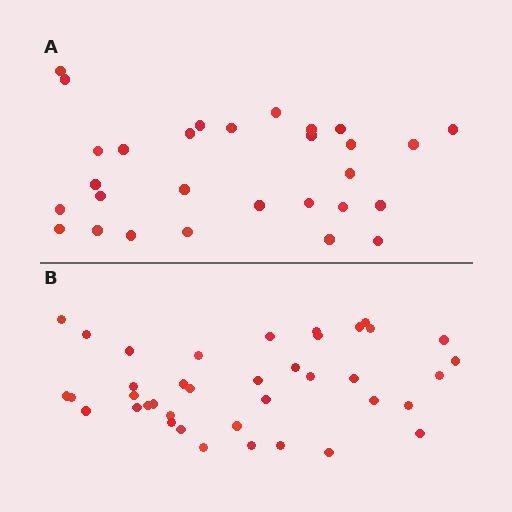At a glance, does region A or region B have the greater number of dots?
Region B (the bottom region) has more dots.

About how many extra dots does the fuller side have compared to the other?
Region B has roughly 10 or so more dots than region A.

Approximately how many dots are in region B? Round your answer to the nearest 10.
About 40 dots. (The exact count is 39, which rounds to 40.)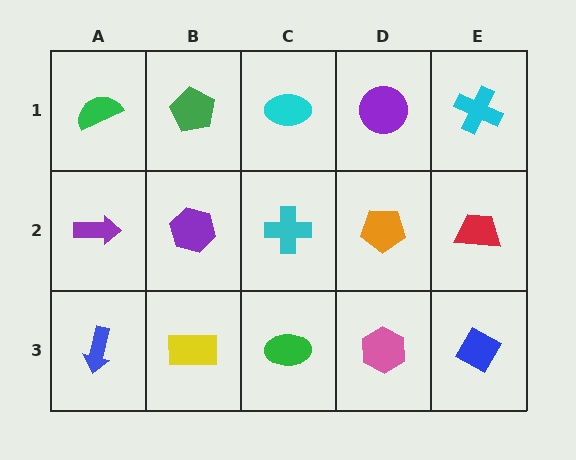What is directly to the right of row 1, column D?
A cyan cross.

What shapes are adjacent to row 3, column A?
A purple arrow (row 2, column A), a yellow rectangle (row 3, column B).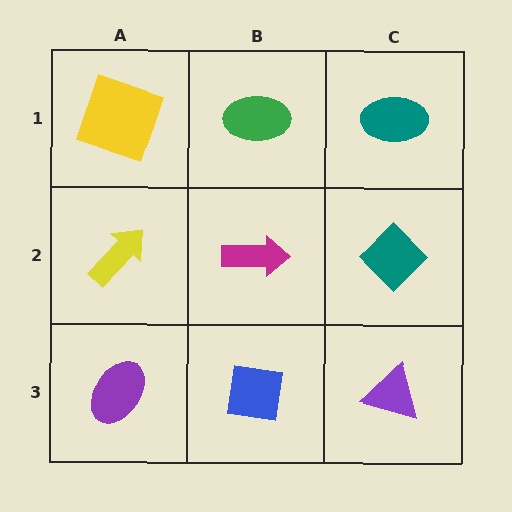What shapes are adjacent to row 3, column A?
A yellow arrow (row 2, column A), a blue square (row 3, column B).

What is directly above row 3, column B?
A magenta arrow.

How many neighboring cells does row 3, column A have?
2.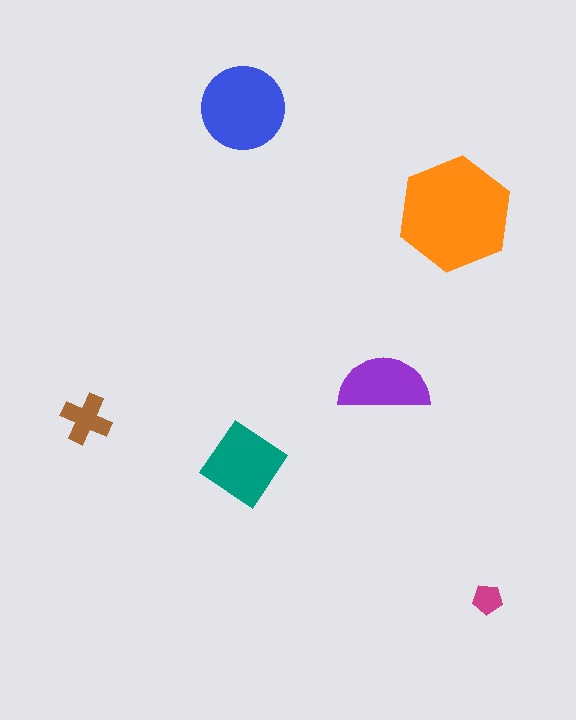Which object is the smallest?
The magenta pentagon.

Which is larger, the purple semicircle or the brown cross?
The purple semicircle.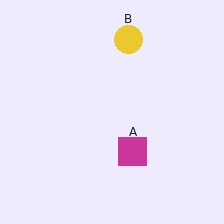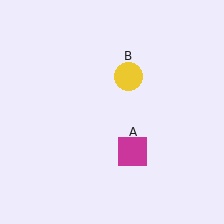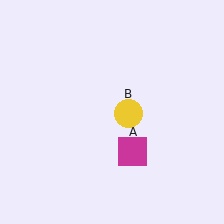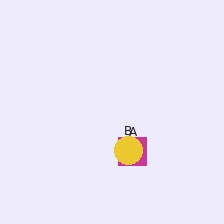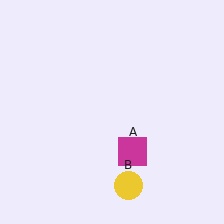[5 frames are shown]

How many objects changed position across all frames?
1 object changed position: yellow circle (object B).